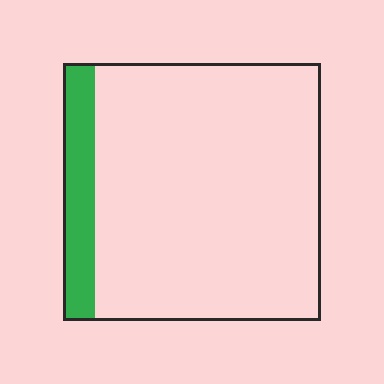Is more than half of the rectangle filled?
No.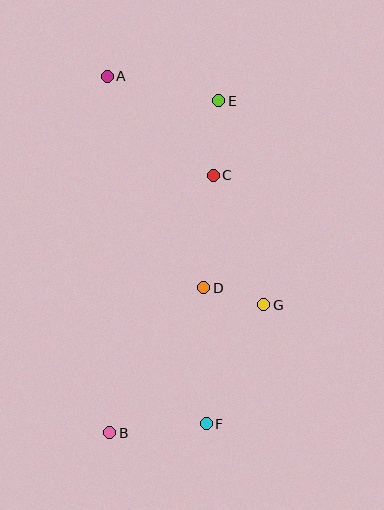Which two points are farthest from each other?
Points A and F are farthest from each other.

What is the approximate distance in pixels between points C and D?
The distance between C and D is approximately 113 pixels.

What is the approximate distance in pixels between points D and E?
The distance between D and E is approximately 188 pixels.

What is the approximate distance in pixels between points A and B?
The distance between A and B is approximately 357 pixels.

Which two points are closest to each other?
Points D and G are closest to each other.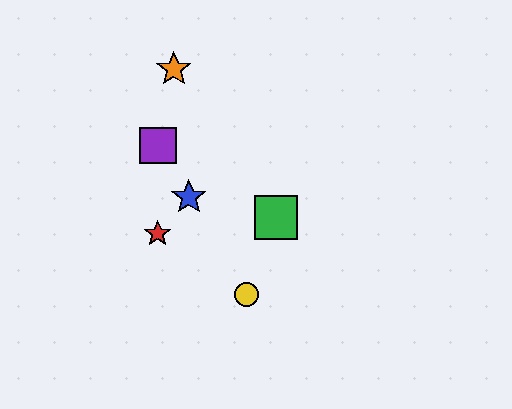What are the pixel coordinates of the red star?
The red star is at (158, 234).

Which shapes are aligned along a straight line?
The blue star, the yellow circle, the purple square are aligned along a straight line.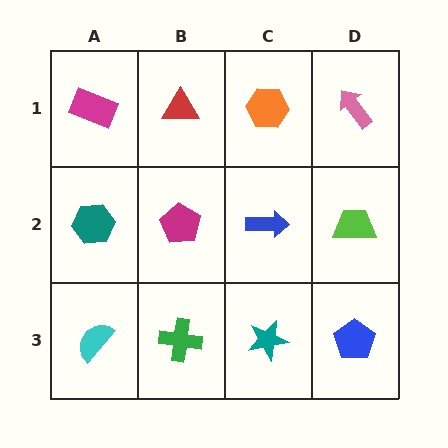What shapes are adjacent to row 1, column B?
A magenta pentagon (row 2, column B), a magenta rectangle (row 1, column A), an orange hexagon (row 1, column C).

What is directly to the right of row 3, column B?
A teal star.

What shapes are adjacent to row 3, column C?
A blue arrow (row 2, column C), a green cross (row 3, column B), a blue pentagon (row 3, column D).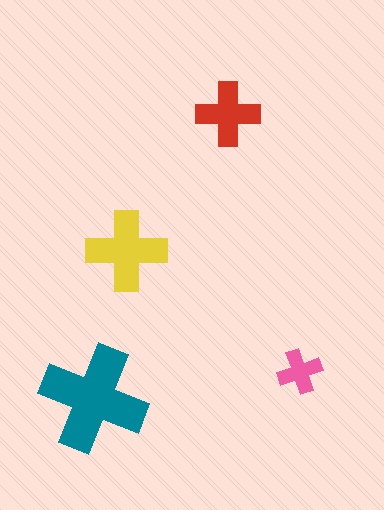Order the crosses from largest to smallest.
the teal one, the yellow one, the red one, the pink one.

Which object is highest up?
The red cross is topmost.